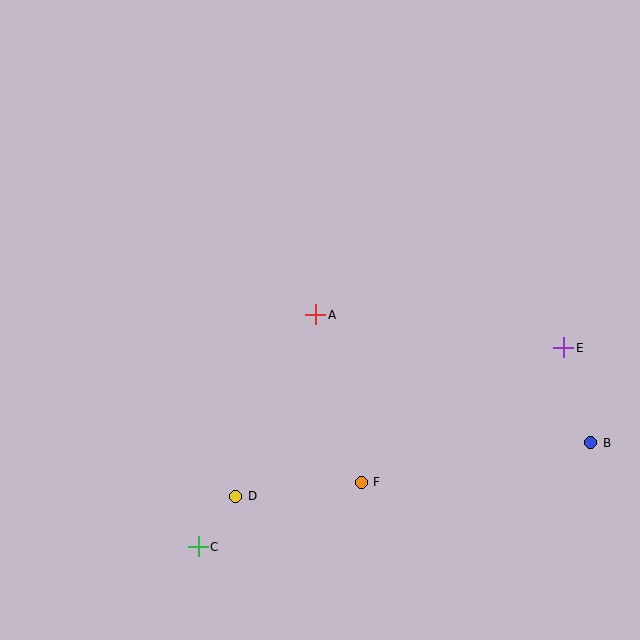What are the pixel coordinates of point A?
Point A is at (316, 315).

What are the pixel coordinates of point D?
Point D is at (236, 496).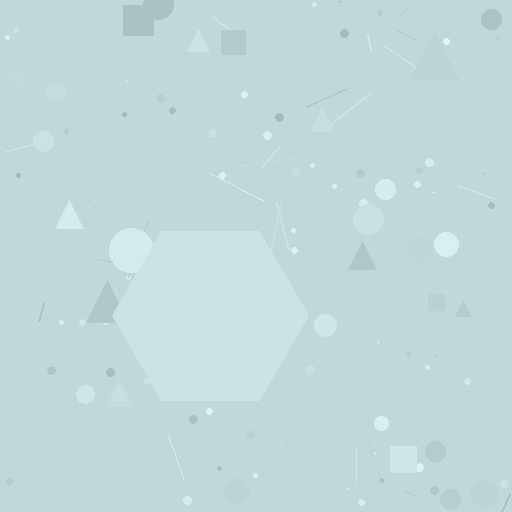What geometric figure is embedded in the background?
A hexagon is embedded in the background.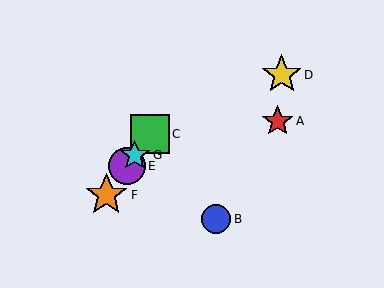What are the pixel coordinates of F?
Object F is at (106, 195).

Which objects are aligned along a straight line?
Objects C, E, F, G are aligned along a straight line.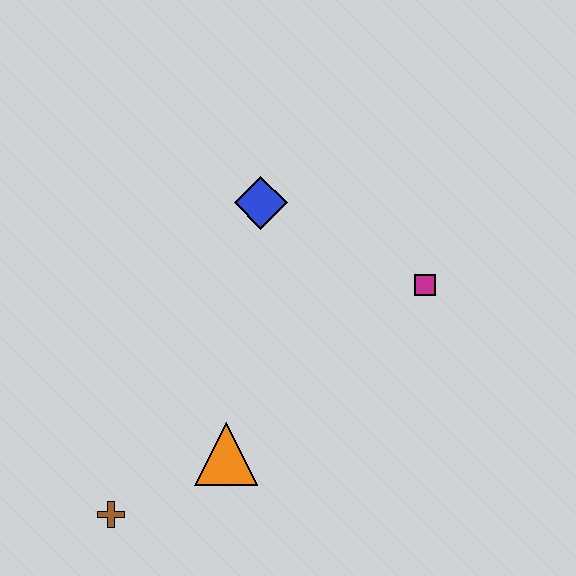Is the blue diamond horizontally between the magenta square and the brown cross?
Yes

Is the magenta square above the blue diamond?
No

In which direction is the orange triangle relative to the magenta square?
The orange triangle is to the left of the magenta square.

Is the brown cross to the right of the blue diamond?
No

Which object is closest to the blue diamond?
The magenta square is closest to the blue diamond.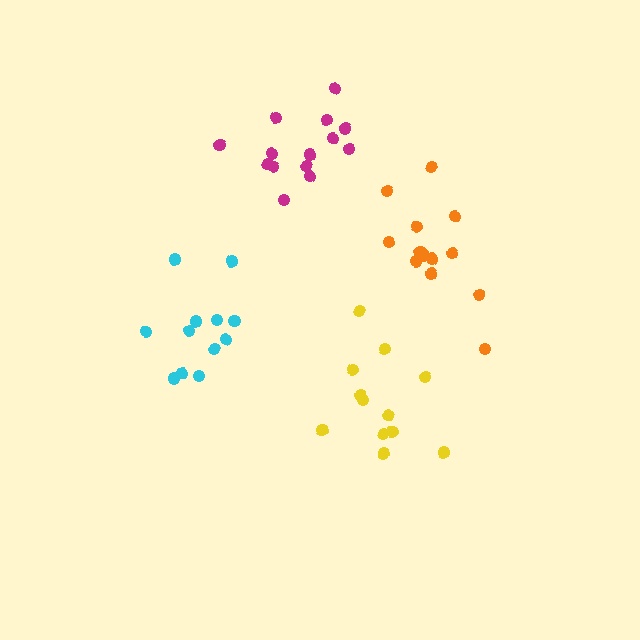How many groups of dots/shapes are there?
There are 4 groups.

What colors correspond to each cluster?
The clusters are colored: yellow, magenta, orange, cyan.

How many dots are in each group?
Group 1: 12 dots, Group 2: 14 dots, Group 3: 14 dots, Group 4: 12 dots (52 total).